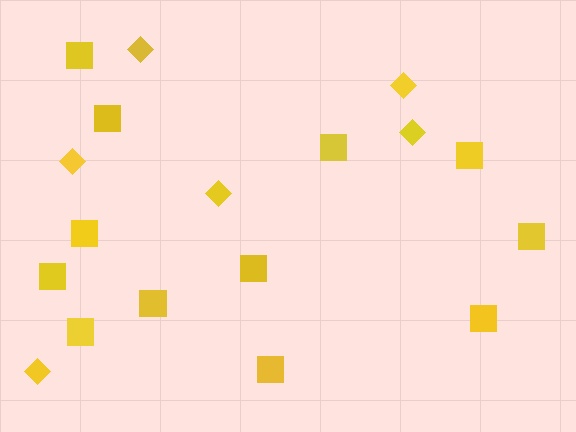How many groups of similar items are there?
There are 2 groups: one group of squares (12) and one group of diamonds (6).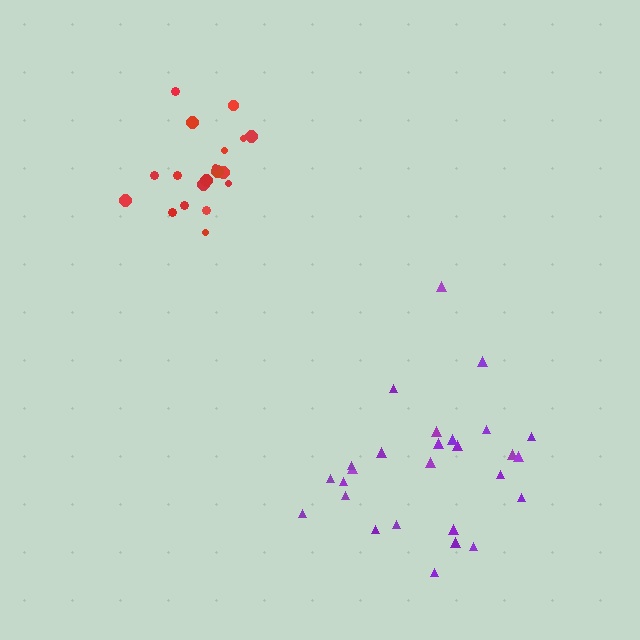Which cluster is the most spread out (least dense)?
Purple.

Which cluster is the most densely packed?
Red.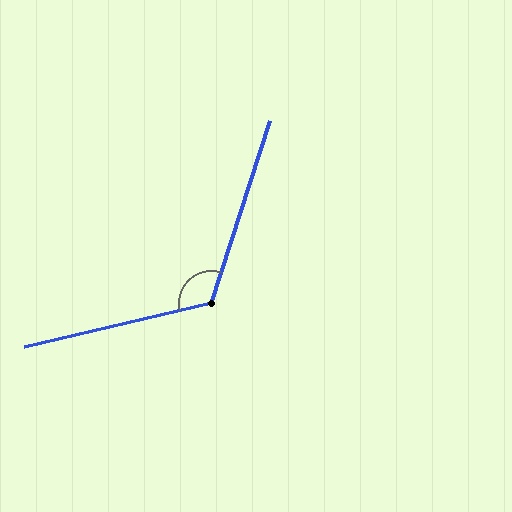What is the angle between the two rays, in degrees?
Approximately 121 degrees.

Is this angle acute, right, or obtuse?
It is obtuse.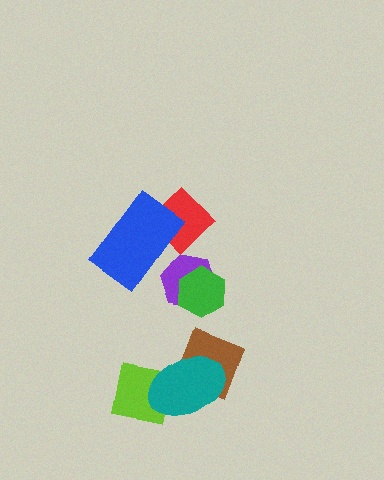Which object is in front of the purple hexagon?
The green hexagon is in front of the purple hexagon.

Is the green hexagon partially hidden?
No, no other shape covers it.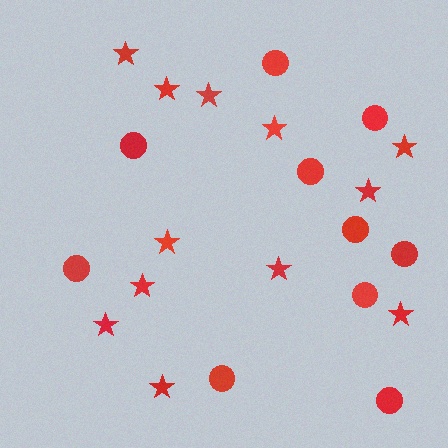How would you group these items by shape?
There are 2 groups: one group of stars (12) and one group of circles (10).